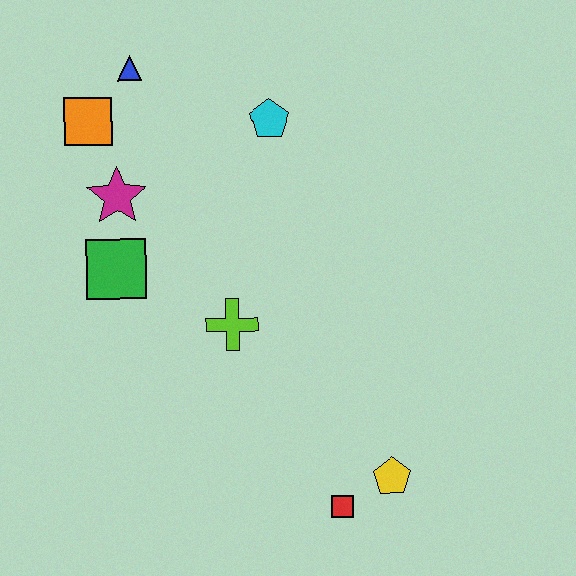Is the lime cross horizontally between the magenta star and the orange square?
No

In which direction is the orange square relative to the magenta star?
The orange square is above the magenta star.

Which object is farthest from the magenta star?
The yellow pentagon is farthest from the magenta star.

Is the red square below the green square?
Yes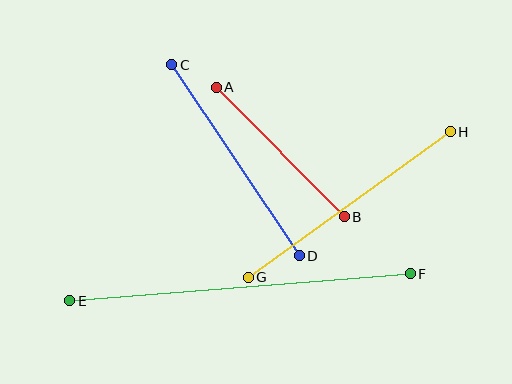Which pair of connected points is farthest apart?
Points E and F are farthest apart.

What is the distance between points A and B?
The distance is approximately 182 pixels.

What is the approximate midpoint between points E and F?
The midpoint is at approximately (240, 287) pixels.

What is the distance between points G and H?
The distance is approximately 249 pixels.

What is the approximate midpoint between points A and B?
The midpoint is at approximately (280, 152) pixels.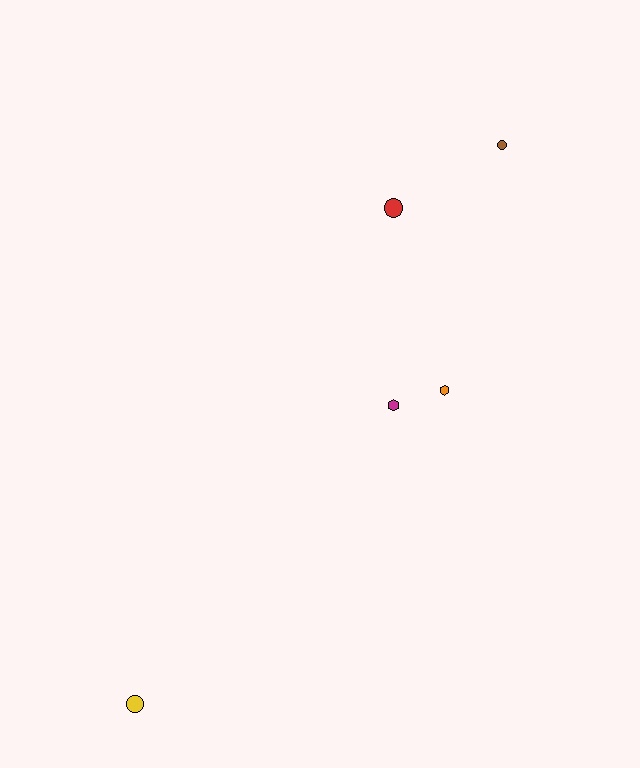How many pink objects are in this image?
There are no pink objects.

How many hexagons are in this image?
There are 2 hexagons.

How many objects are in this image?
There are 5 objects.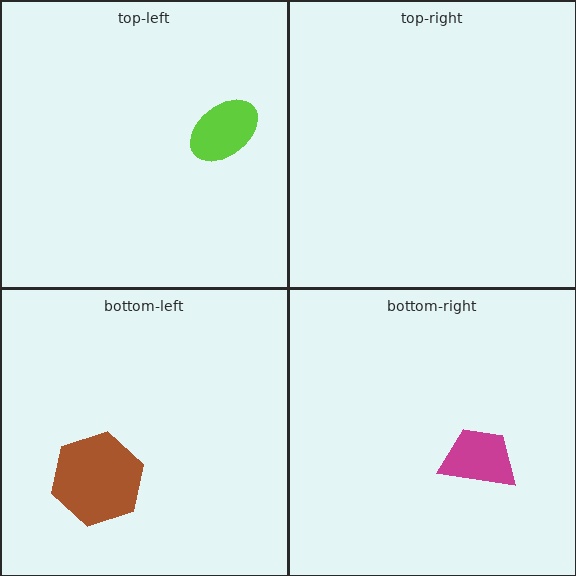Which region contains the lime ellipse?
The top-left region.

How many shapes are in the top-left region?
1.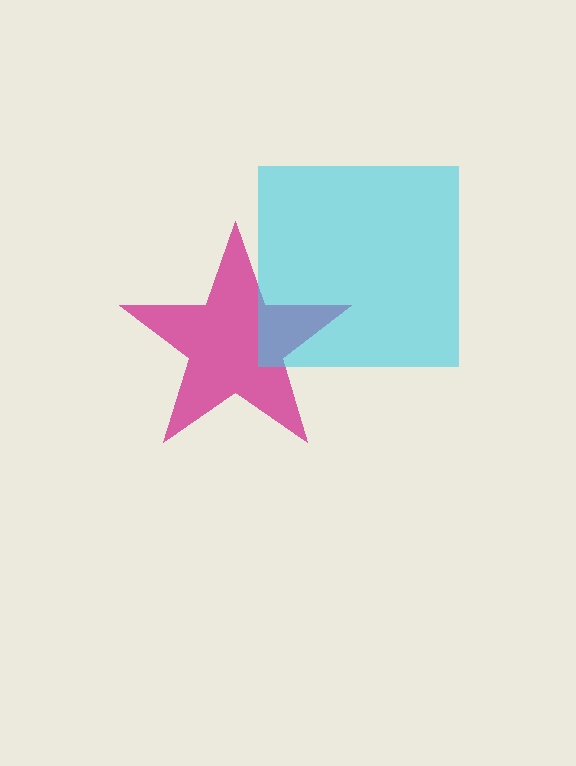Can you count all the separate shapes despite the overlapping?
Yes, there are 2 separate shapes.